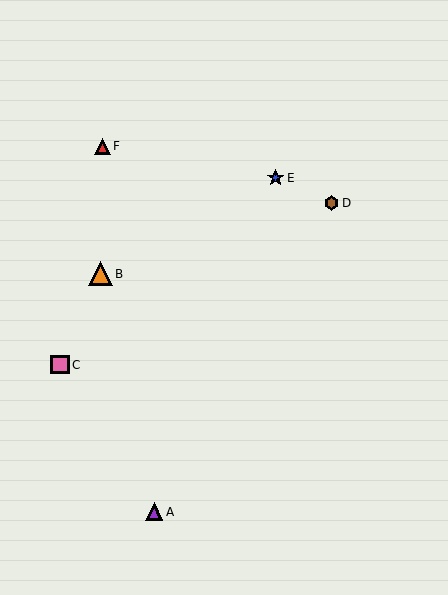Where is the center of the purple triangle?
The center of the purple triangle is at (154, 512).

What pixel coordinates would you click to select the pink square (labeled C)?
Click at (60, 365) to select the pink square C.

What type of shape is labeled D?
Shape D is a brown hexagon.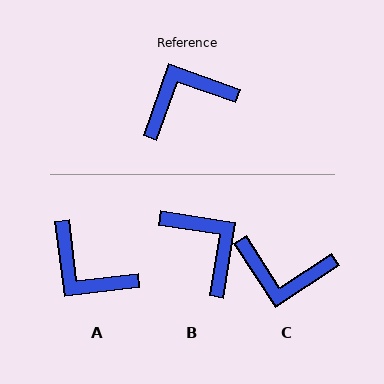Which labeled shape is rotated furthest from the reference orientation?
C, about 143 degrees away.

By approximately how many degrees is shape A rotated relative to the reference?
Approximately 116 degrees counter-clockwise.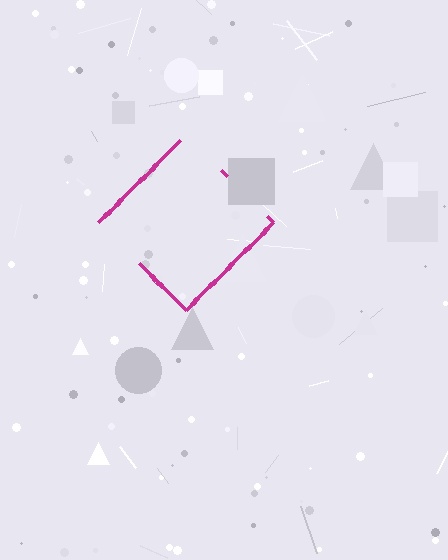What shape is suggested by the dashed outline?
The dashed outline suggests a diamond.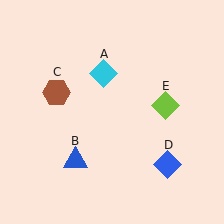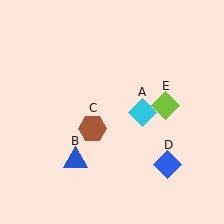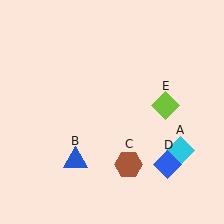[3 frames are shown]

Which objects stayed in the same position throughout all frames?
Blue triangle (object B) and blue diamond (object D) and lime diamond (object E) remained stationary.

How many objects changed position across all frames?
2 objects changed position: cyan diamond (object A), brown hexagon (object C).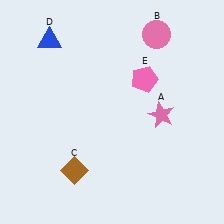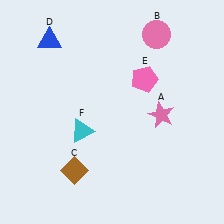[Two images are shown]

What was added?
A cyan triangle (F) was added in Image 2.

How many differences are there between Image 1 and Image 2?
There is 1 difference between the two images.